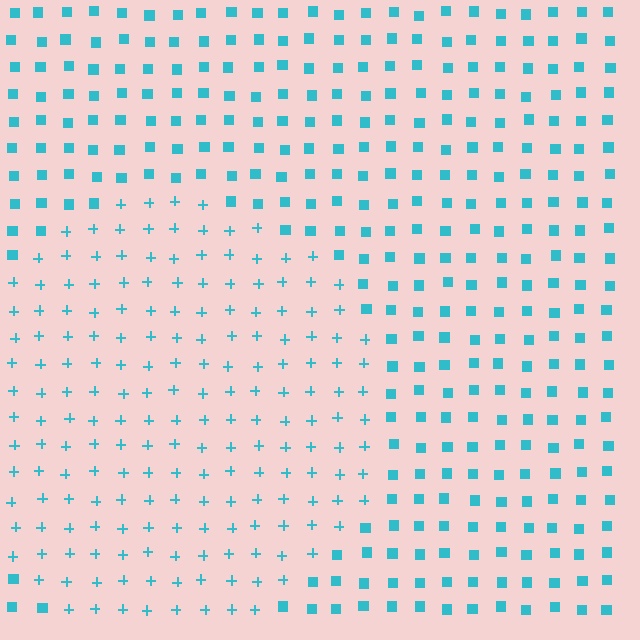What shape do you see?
I see a circle.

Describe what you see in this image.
The image is filled with small cyan elements arranged in a uniform grid. A circle-shaped region contains plus signs, while the surrounding area contains squares. The boundary is defined purely by the change in element shape.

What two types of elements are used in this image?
The image uses plus signs inside the circle region and squares outside it.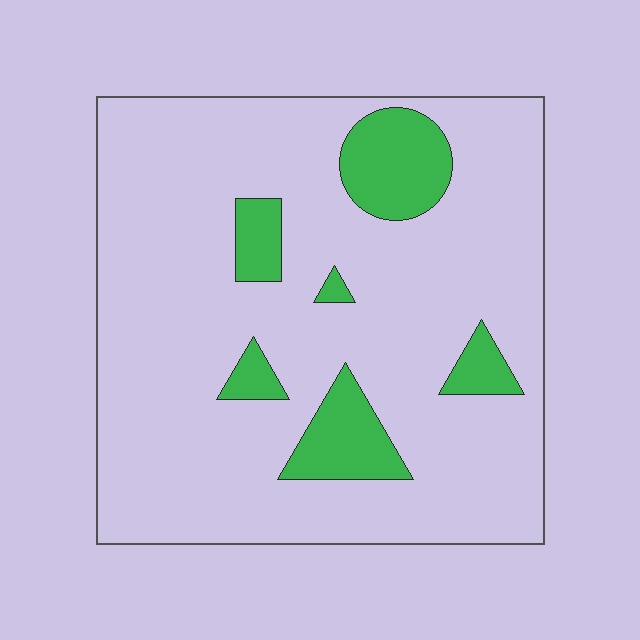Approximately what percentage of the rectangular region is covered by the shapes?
Approximately 15%.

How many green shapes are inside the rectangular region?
6.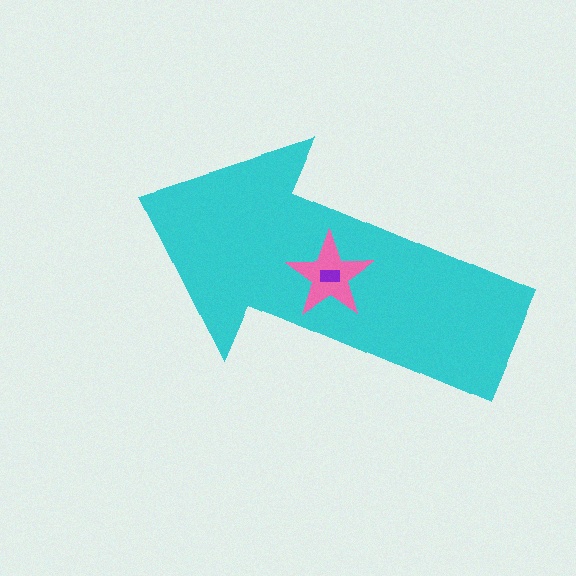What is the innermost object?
The purple rectangle.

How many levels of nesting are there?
3.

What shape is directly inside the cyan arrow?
The pink star.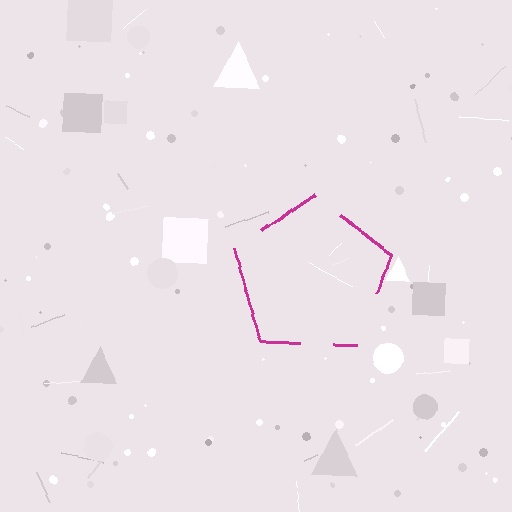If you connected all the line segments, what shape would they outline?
They would outline a pentagon.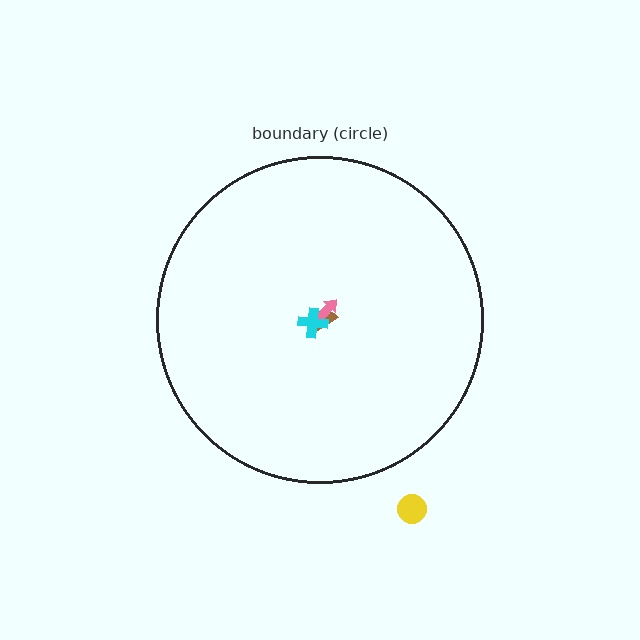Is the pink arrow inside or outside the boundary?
Inside.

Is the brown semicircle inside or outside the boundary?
Inside.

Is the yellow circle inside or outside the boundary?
Outside.